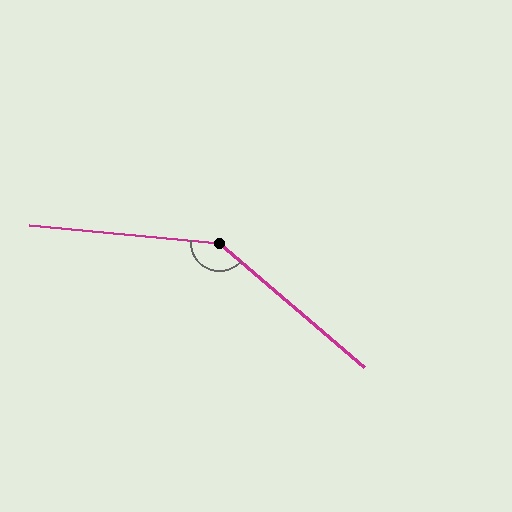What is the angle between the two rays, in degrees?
Approximately 145 degrees.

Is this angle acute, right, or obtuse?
It is obtuse.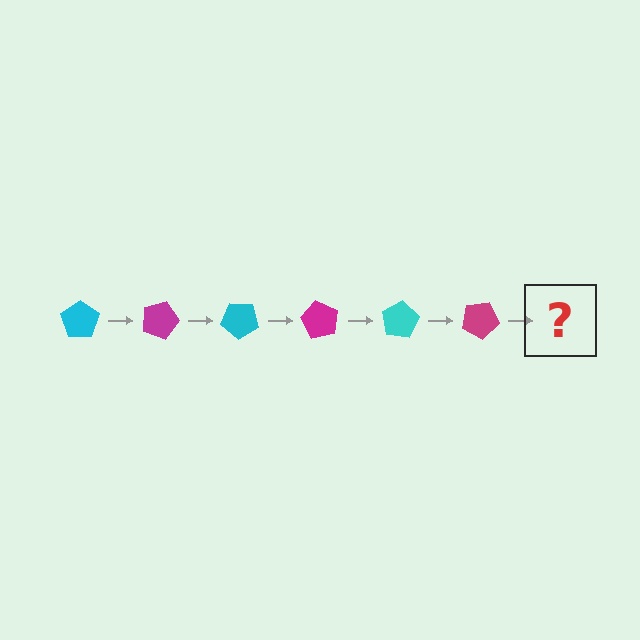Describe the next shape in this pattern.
It should be a cyan pentagon, rotated 120 degrees from the start.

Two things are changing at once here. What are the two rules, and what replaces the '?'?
The two rules are that it rotates 20 degrees each step and the color cycles through cyan and magenta. The '?' should be a cyan pentagon, rotated 120 degrees from the start.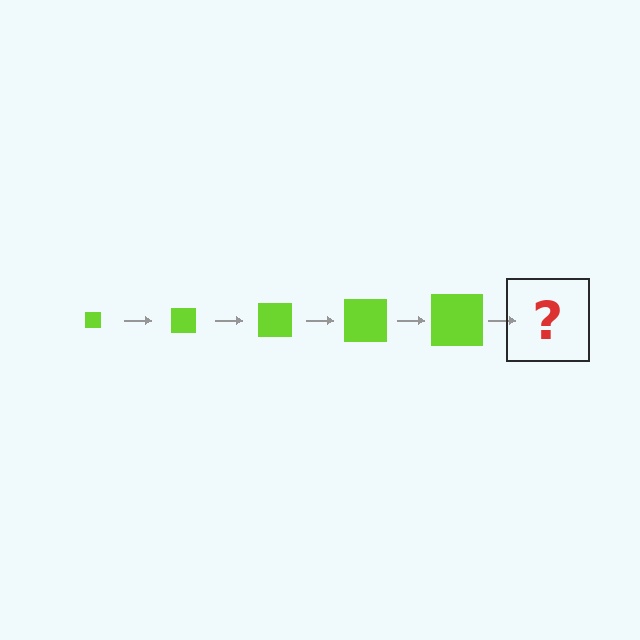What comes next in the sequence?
The next element should be a lime square, larger than the previous one.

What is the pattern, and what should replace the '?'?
The pattern is that the square gets progressively larger each step. The '?' should be a lime square, larger than the previous one.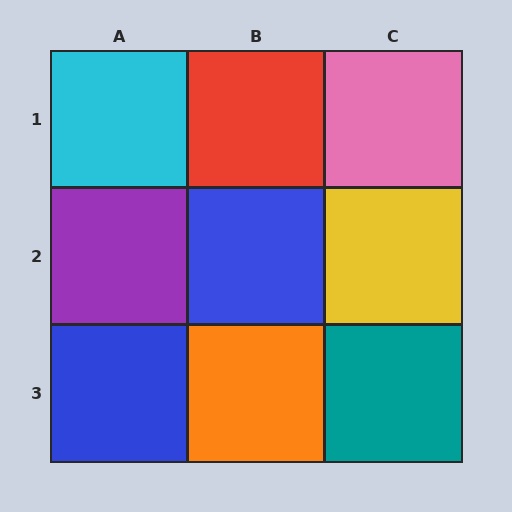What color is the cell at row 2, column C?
Yellow.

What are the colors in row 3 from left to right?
Blue, orange, teal.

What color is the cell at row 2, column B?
Blue.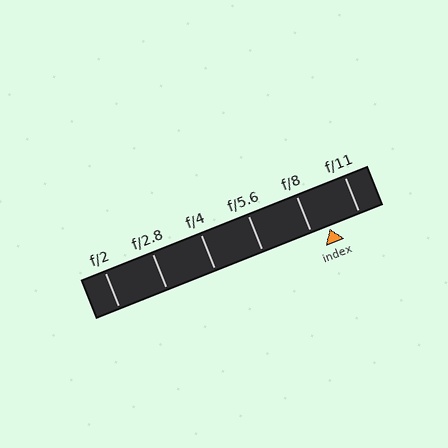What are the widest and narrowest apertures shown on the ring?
The widest aperture shown is f/2 and the narrowest is f/11.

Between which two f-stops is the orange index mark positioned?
The index mark is between f/8 and f/11.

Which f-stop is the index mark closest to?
The index mark is closest to f/8.